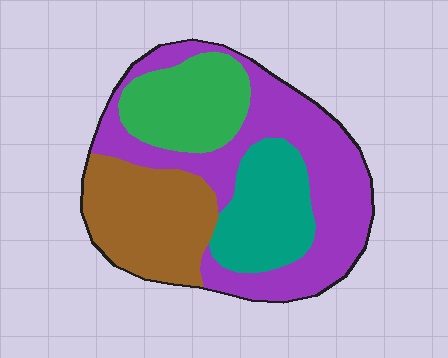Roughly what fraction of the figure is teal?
Teal takes up about one sixth (1/6) of the figure.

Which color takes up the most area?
Purple, at roughly 40%.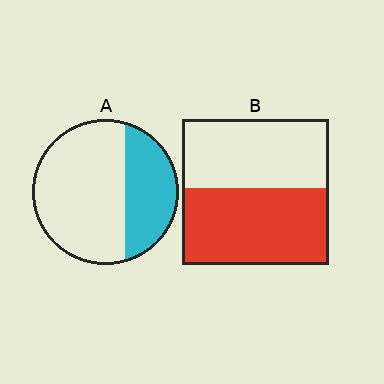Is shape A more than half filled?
No.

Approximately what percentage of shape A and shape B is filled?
A is approximately 35% and B is approximately 55%.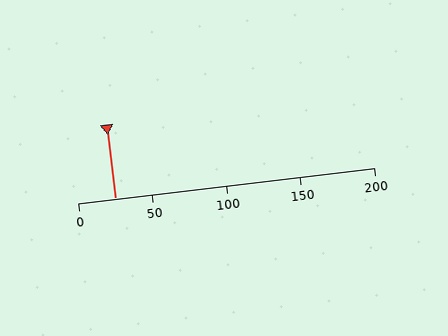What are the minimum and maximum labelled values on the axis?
The axis runs from 0 to 200.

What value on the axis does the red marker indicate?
The marker indicates approximately 25.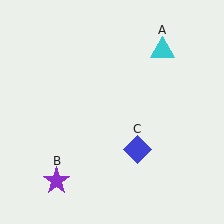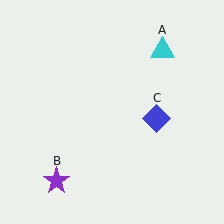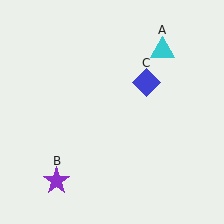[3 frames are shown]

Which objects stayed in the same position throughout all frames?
Cyan triangle (object A) and purple star (object B) remained stationary.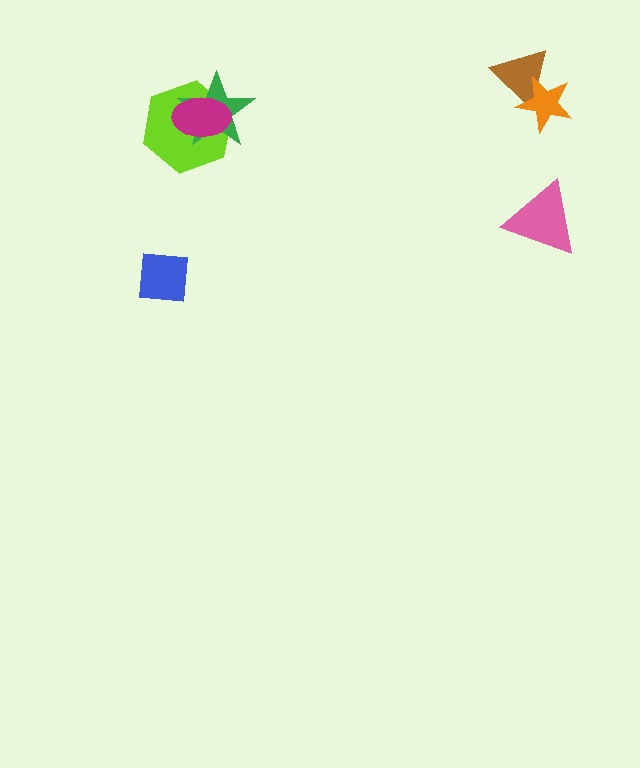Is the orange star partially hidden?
No, no other shape covers it.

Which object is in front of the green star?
The magenta ellipse is in front of the green star.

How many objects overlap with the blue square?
0 objects overlap with the blue square.